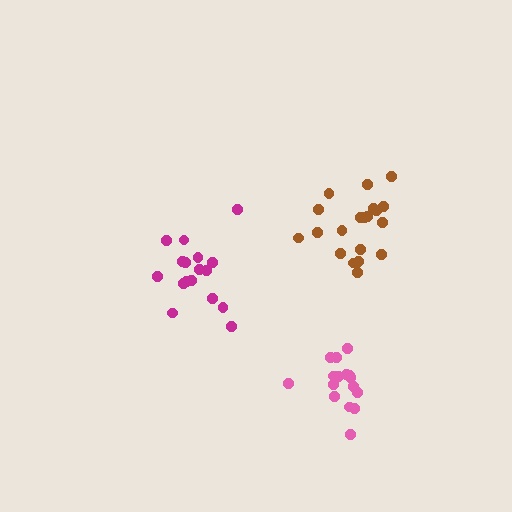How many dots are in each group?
Group 1: 17 dots, Group 2: 20 dots, Group 3: 16 dots (53 total).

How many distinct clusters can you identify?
There are 3 distinct clusters.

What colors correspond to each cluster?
The clusters are colored: magenta, brown, pink.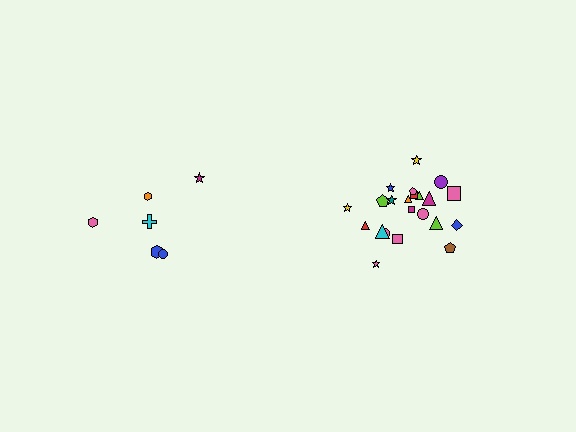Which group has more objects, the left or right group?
The right group.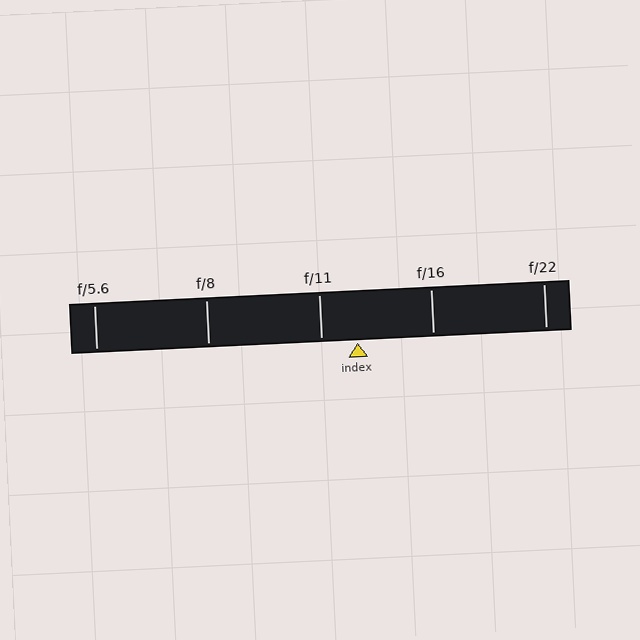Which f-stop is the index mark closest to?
The index mark is closest to f/11.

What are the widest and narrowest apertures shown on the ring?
The widest aperture shown is f/5.6 and the narrowest is f/22.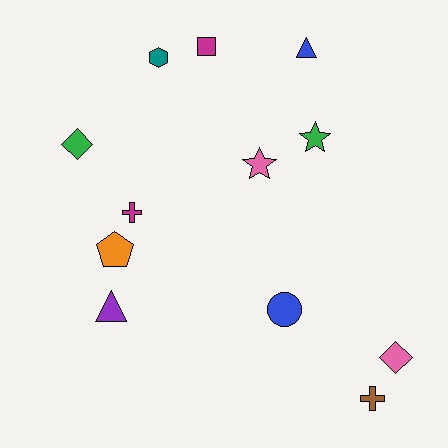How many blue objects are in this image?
There are 2 blue objects.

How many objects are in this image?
There are 12 objects.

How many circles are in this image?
There is 1 circle.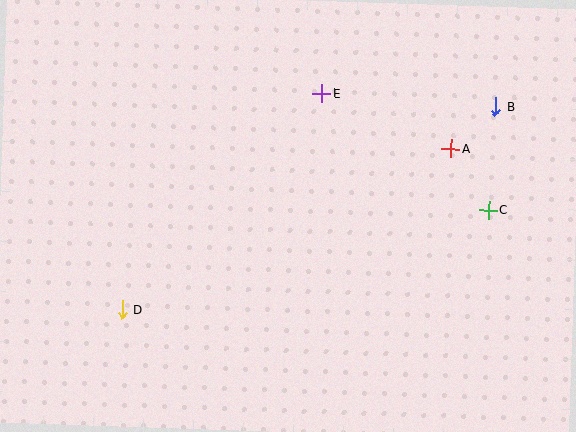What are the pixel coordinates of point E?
Point E is at (322, 93).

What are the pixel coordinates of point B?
Point B is at (495, 106).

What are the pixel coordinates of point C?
Point C is at (488, 210).